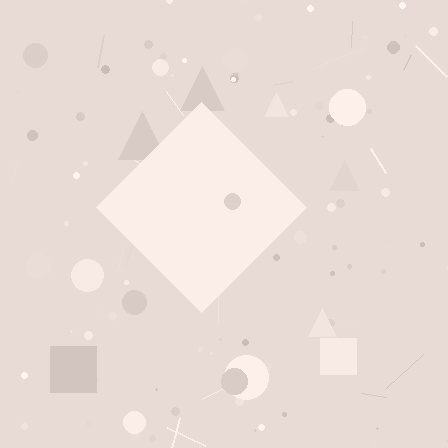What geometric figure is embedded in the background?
A diamond is embedded in the background.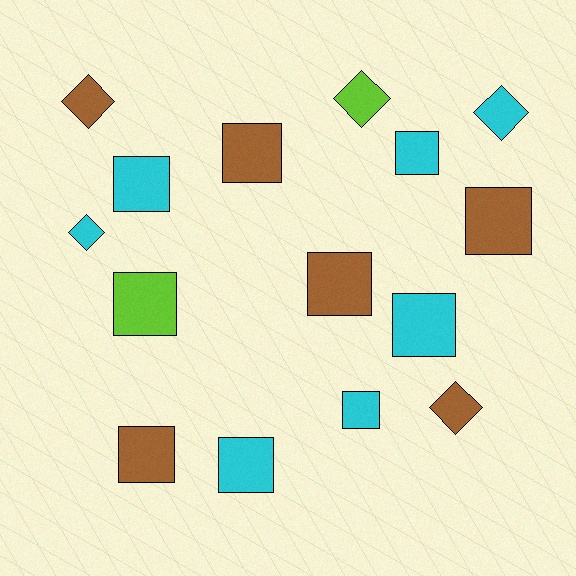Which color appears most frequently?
Cyan, with 7 objects.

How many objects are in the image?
There are 15 objects.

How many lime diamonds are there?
There is 1 lime diamond.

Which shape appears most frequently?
Square, with 10 objects.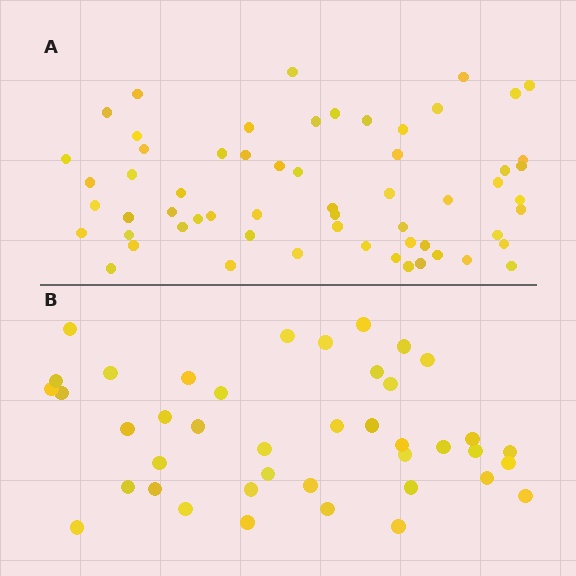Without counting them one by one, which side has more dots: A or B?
Region A (the top region) has more dots.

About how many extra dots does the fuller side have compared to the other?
Region A has approximately 20 more dots than region B.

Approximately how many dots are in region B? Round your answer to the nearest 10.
About 40 dots. (The exact count is 41, which rounds to 40.)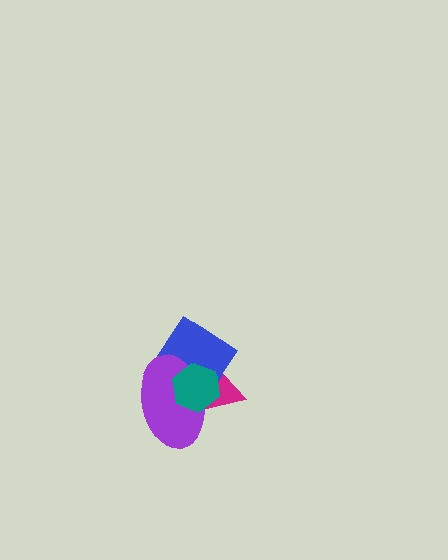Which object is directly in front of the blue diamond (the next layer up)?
The purple ellipse is directly in front of the blue diamond.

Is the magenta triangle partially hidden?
Yes, it is partially covered by another shape.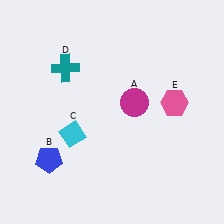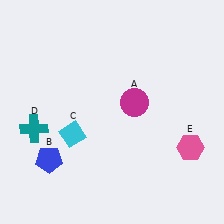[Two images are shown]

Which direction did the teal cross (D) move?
The teal cross (D) moved down.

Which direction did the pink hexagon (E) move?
The pink hexagon (E) moved down.